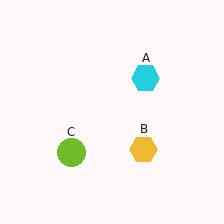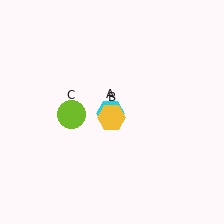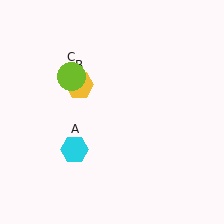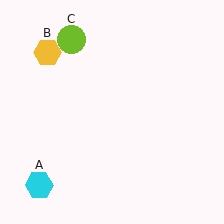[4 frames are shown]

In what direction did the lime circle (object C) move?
The lime circle (object C) moved up.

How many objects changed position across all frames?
3 objects changed position: cyan hexagon (object A), yellow hexagon (object B), lime circle (object C).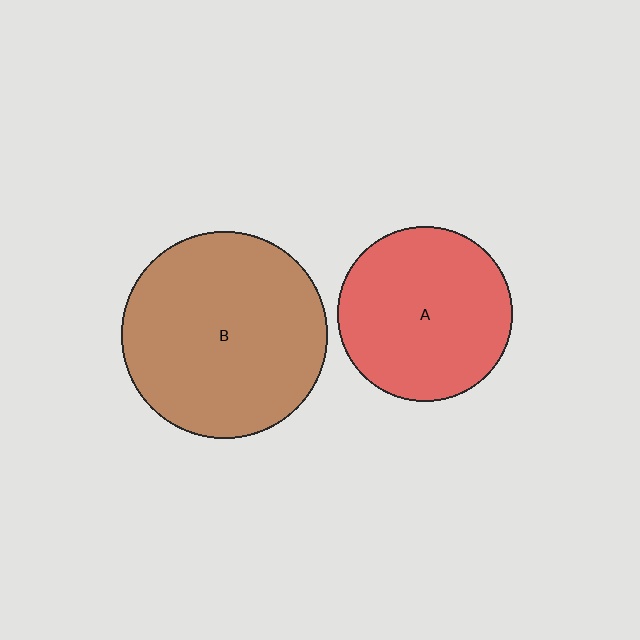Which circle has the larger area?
Circle B (brown).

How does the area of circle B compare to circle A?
Approximately 1.4 times.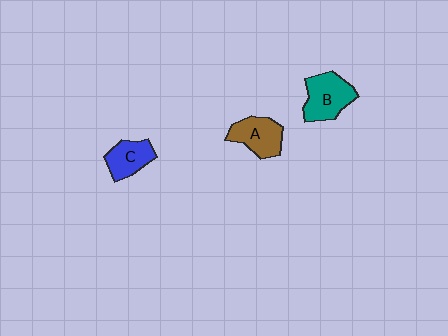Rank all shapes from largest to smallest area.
From largest to smallest: B (teal), A (brown), C (blue).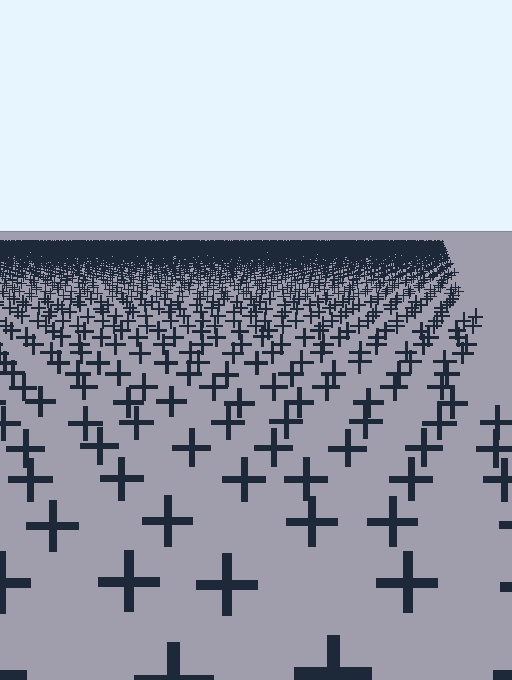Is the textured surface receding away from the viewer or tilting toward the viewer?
The surface is receding away from the viewer. Texture elements get smaller and denser toward the top.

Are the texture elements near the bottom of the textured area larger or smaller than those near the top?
Larger. Near the bottom, elements are closer to the viewer and appear at a bigger on-screen size.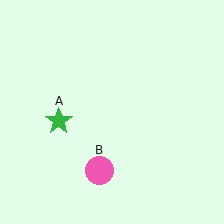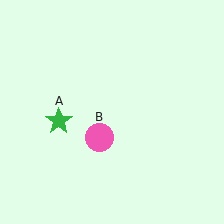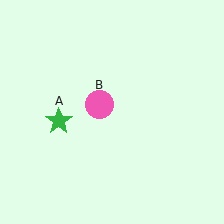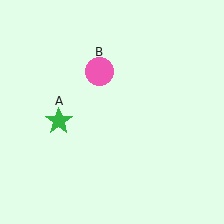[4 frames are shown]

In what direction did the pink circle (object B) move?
The pink circle (object B) moved up.